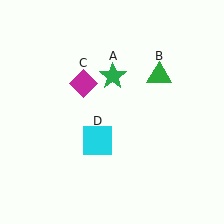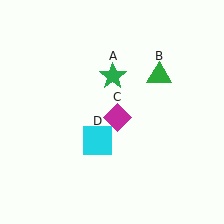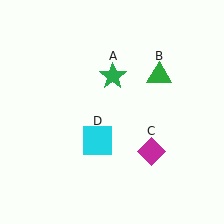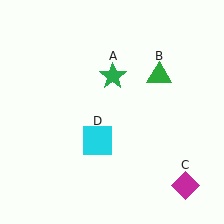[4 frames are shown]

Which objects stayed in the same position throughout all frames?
Green star (object A) and green triangle (object B) and cyan square (object D) remained stationary.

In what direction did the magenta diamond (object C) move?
The magenta diamond (object C) moved down and to the right.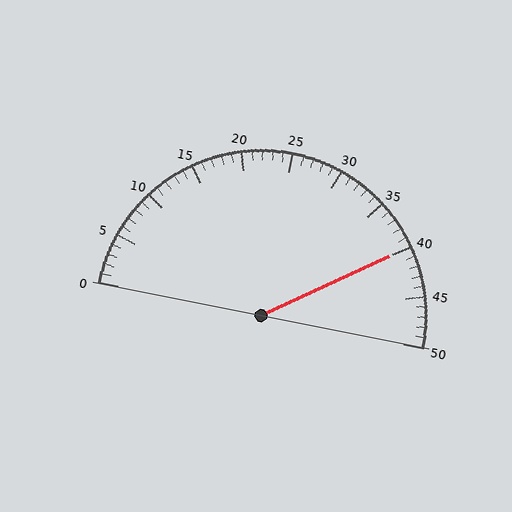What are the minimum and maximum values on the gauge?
The gauge ranges from 0 to 50.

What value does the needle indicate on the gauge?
The needle indicates approximately 40.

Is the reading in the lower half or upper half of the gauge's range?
The reading is in the upper half of the range (0 to 50).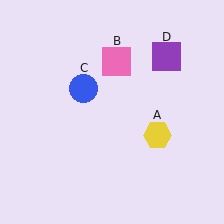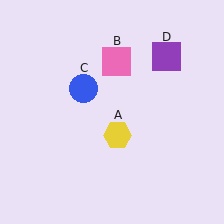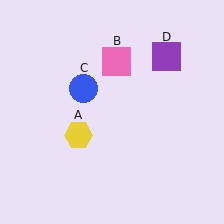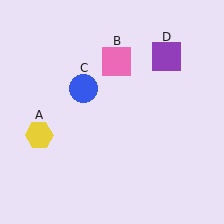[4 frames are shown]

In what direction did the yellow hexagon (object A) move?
The yellow hexagon (object A) moved left.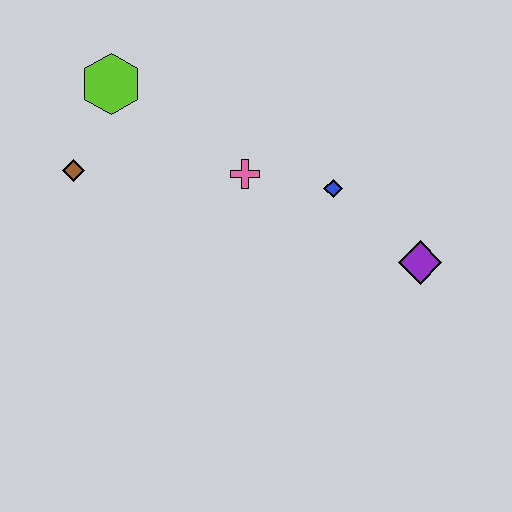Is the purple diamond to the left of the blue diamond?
No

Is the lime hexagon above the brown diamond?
Yes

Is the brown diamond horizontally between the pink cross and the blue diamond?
No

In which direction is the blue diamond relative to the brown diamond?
The blue diamond is to the right of the brown diamond.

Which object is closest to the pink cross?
The blue diamond is closest to the pink cross.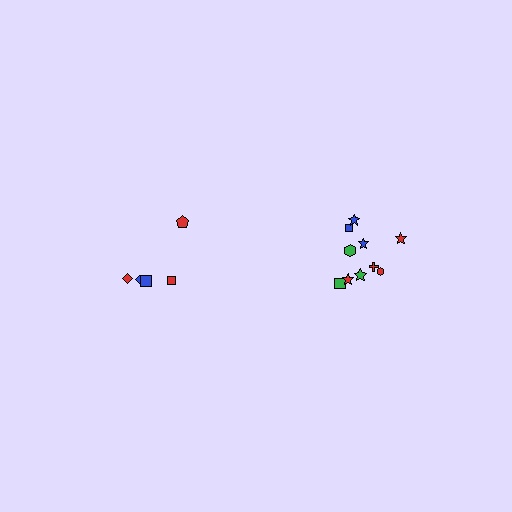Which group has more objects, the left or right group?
The right group.